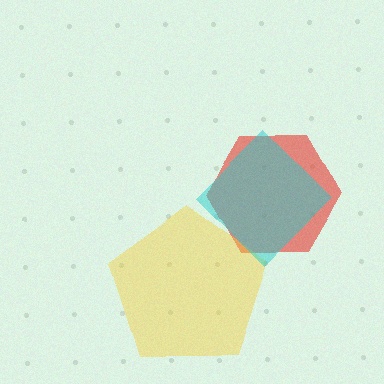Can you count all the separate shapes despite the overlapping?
Yes, there are 3 separate shapes.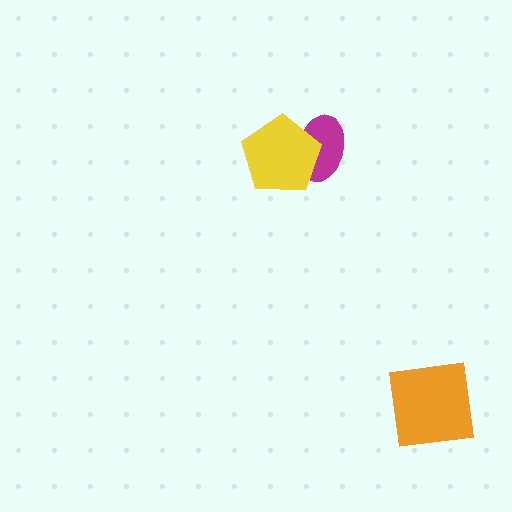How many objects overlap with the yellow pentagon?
1 object overlaps with the yellow pentagon.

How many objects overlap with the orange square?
0 objects overlap with the orange square.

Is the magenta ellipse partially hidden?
Yes, it is partially covered by another shape.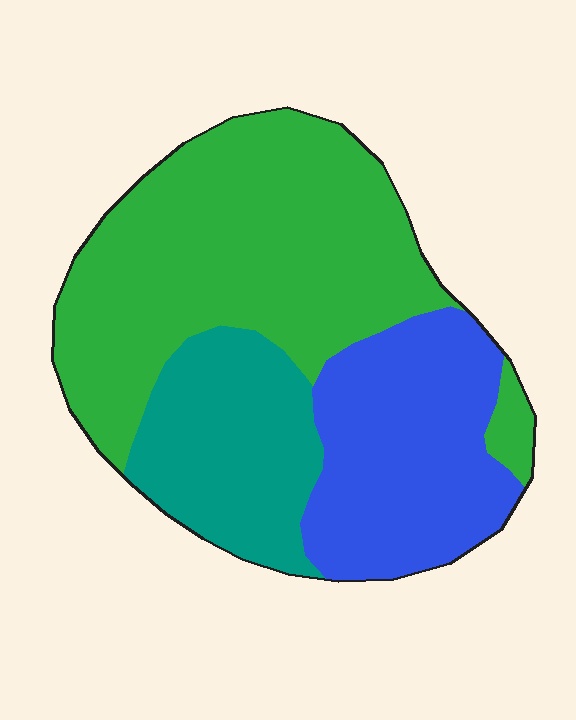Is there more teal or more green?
Green.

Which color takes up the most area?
Green, at roughly 50%.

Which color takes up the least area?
Teal, at roughly 20%.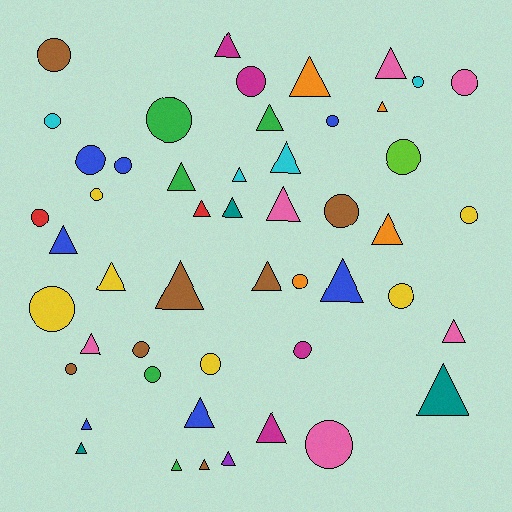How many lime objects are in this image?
There is 1 lime object.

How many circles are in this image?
There are 23 circles.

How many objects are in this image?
There are 50 objects.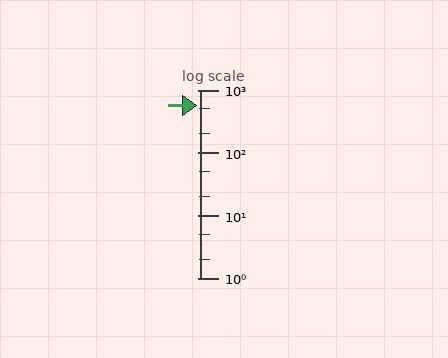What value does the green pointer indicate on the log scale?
The pointer indicates approximately 560.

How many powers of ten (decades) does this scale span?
The scale spans 3 decades, from 1 to 1000.